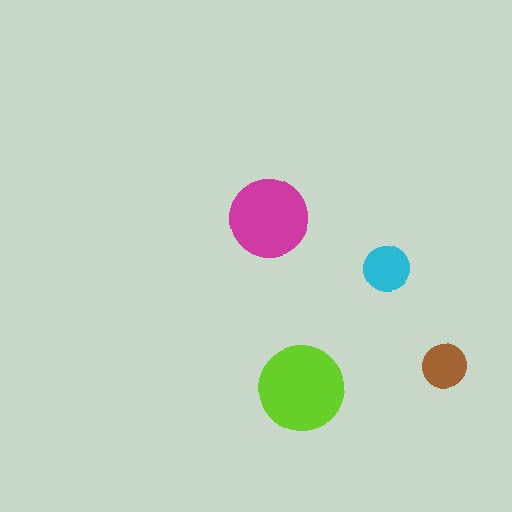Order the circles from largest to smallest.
the lime one, the magenta one, the cyan one, the brown one.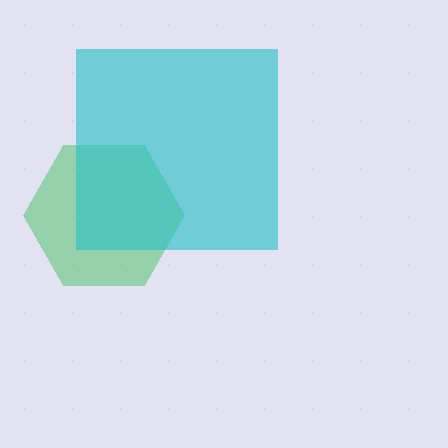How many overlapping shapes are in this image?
There are 2 overlapping shapes in the image.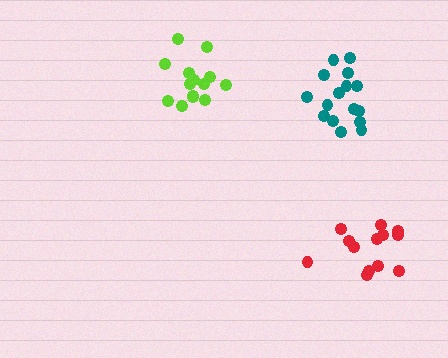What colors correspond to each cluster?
The clusters are colored: teal, lime, red.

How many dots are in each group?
Group 1: 16 dots, Group 2: 14 dots, Group 3: 13 dots (43 total).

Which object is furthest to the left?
The lime cluster is leftmost.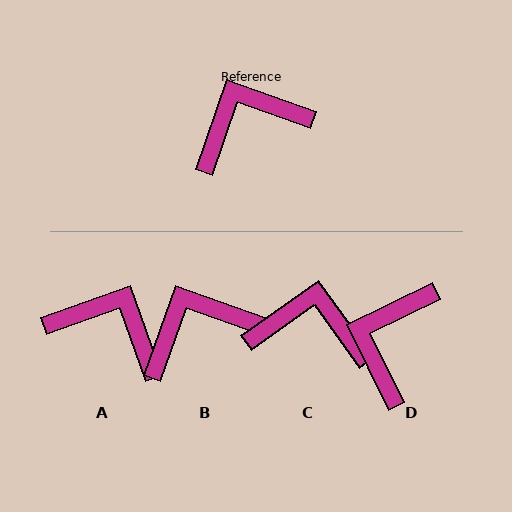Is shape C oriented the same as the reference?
No, it is off by about 35 degrees.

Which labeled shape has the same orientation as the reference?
B.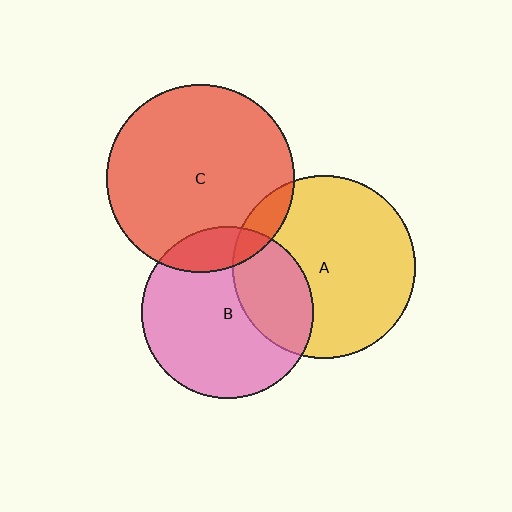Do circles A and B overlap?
Yes.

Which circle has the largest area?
Circle C (red).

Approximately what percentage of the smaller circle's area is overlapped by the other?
Approximately 30%.